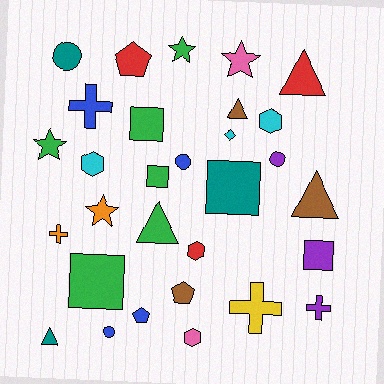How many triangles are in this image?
There are 5 triangles.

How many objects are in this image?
There are 30 objects.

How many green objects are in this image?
There are 6 green objects.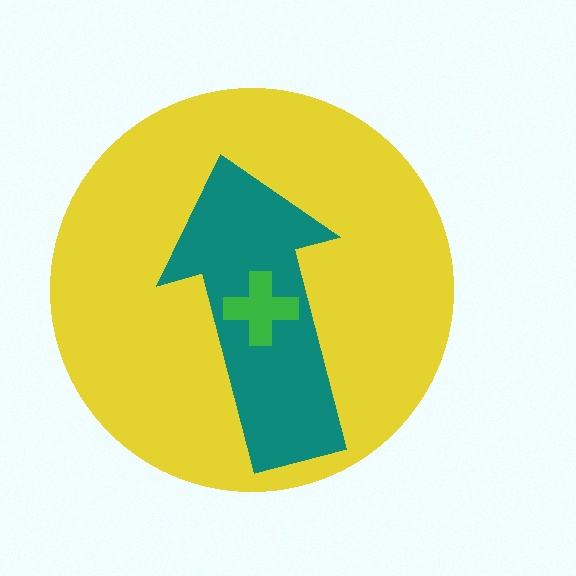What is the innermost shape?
The green cross.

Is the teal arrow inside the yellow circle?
Yes.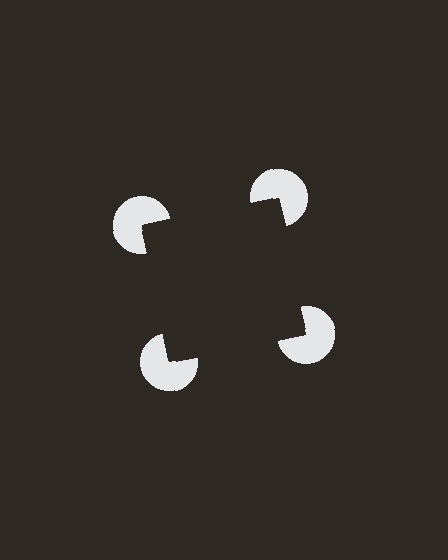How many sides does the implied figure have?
4 sides.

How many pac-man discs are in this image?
There are 4 — one at each vertex of the illusory square.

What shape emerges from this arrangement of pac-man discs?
An illusory square — its edges are inferred from the aligned wedge cuts in the pac-man discs, not physically drawn.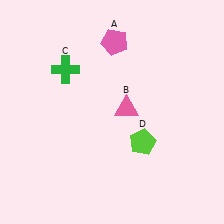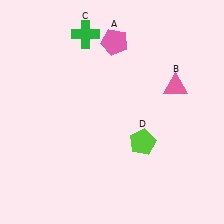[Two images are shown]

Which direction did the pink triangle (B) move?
The pink triangle (B) moved right.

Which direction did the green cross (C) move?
The green cross (C) moved up.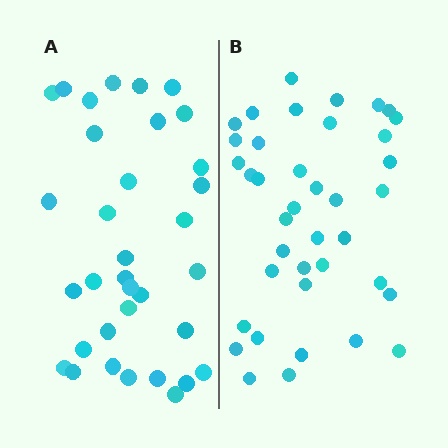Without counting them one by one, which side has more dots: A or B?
Region B (the right region) has more dots.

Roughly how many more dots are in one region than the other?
Region B has about 5 more dots than region A.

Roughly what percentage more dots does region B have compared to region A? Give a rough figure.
About 15% more.